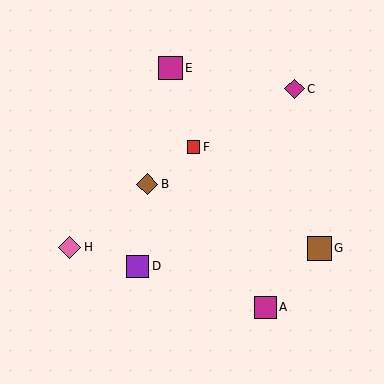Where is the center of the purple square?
The center of the purple square is at (138, 266).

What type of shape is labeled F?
Shape F is a red square.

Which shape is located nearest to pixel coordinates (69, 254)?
The pink diamond (labeled H) at (70, 247) is nearest to that location.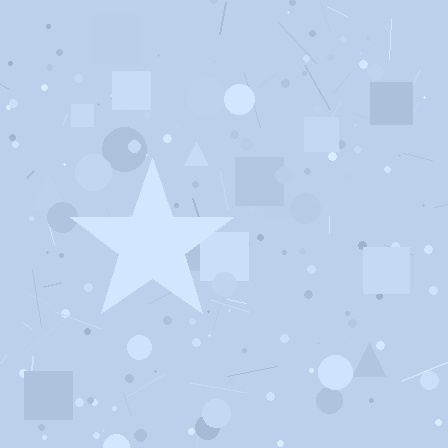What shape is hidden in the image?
A star is hidden in the image.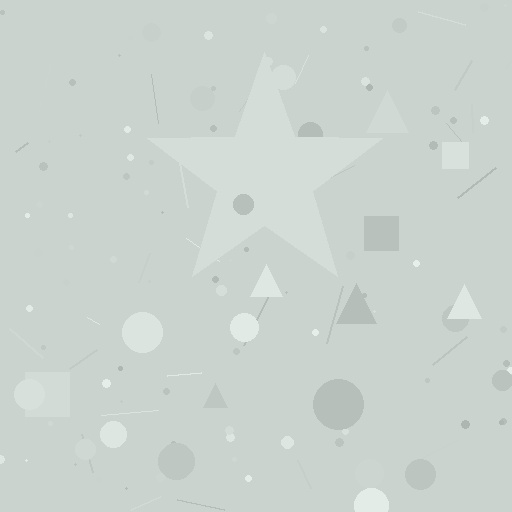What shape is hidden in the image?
A star is hidden in the image.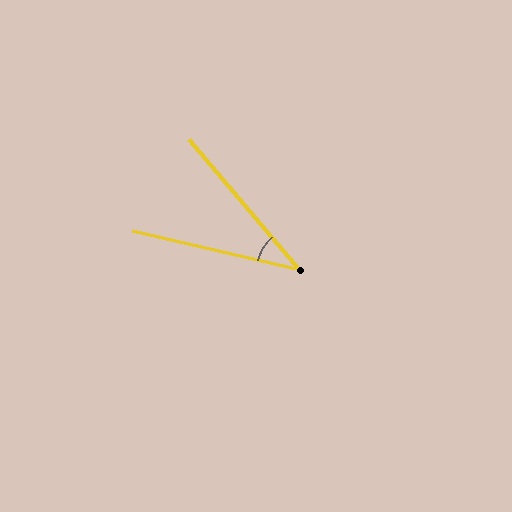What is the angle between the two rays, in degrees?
Approximately 36 degrees.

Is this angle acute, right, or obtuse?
It is acute.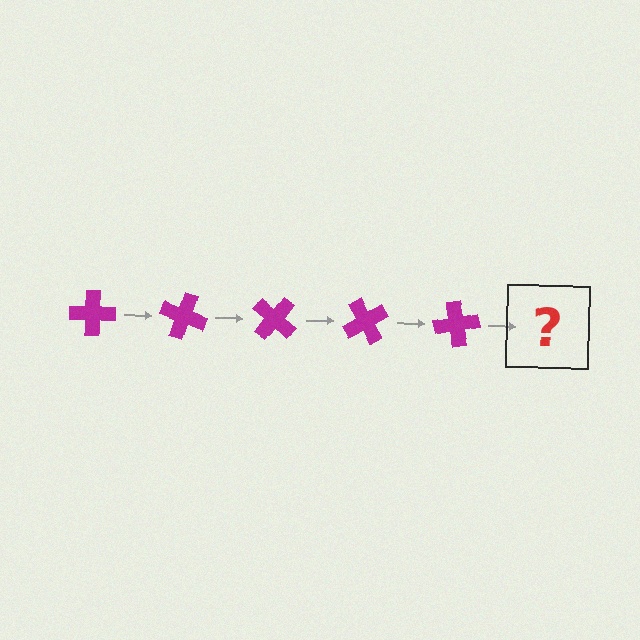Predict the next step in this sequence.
The next step is a magenta cross rotated 100 degrees.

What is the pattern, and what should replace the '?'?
The pattern is that the cross rotates 20 degrees each step. The '?' should be a magenta cross rotated 100 degrees.